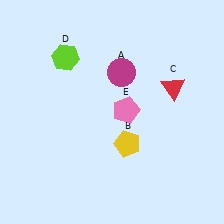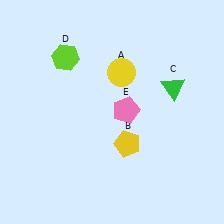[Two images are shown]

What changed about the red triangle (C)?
In Image 1, C is red. In Image 2, it changed to green.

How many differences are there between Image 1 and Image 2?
There are 2 differences between the two images.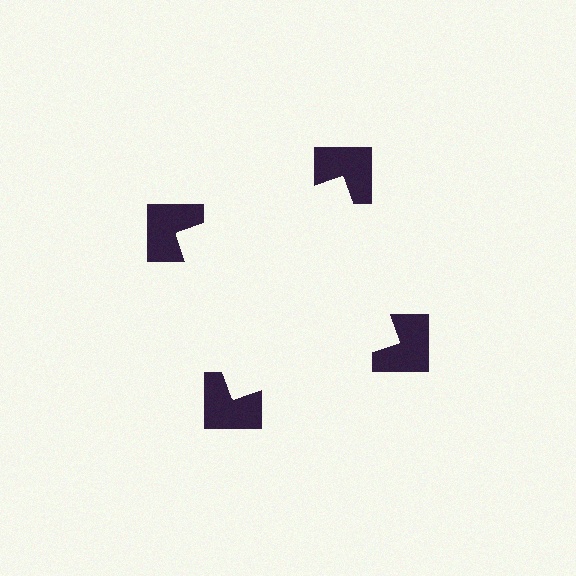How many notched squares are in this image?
There are 4 — one at each vertex of the illusory square.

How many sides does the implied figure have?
4 sides.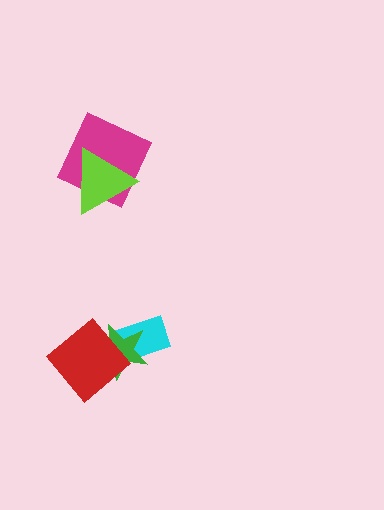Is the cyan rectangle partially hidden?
Yes, it is partially covered by another shape.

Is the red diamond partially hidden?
No, no other shape covers it.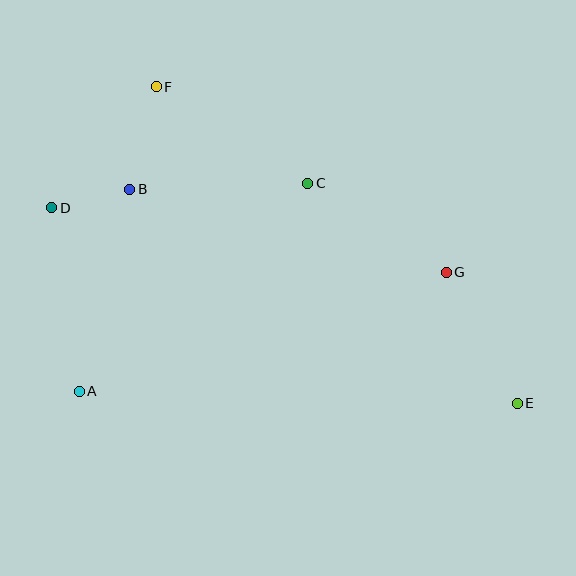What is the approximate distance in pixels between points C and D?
The distance between C and D is approximately 257 pixels.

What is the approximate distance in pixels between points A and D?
The distance between A and D is approximately 186 pixels.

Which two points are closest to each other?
Points B and D are closest to each other.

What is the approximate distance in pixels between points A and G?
The distance between A and G is approximately 385 pixels.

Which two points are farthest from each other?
Points D and E are farthest from each other.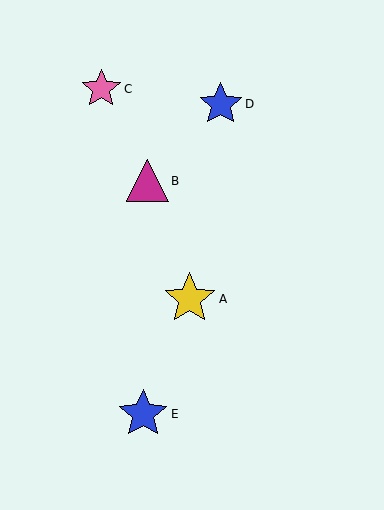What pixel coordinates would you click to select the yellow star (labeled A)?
Click at (190, 299) to select the yellow star A.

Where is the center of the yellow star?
The center of the yellow star is at (190, 299).